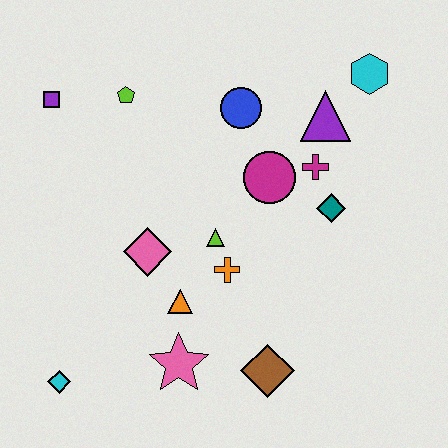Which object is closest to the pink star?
The orange triangle is closest to the pink star.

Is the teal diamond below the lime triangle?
No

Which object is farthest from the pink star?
The cyan hexagon is farthest from the pink star.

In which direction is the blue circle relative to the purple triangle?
The blue circle is to the left of the purple triangle.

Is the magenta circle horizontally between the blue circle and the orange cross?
No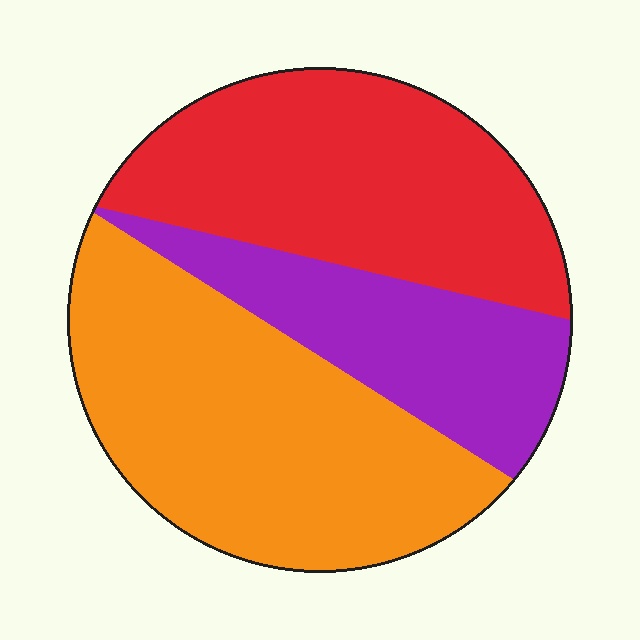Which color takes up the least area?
Purple, at roughly 20%.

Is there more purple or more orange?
Orange.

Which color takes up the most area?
Orange, at roughly 40%.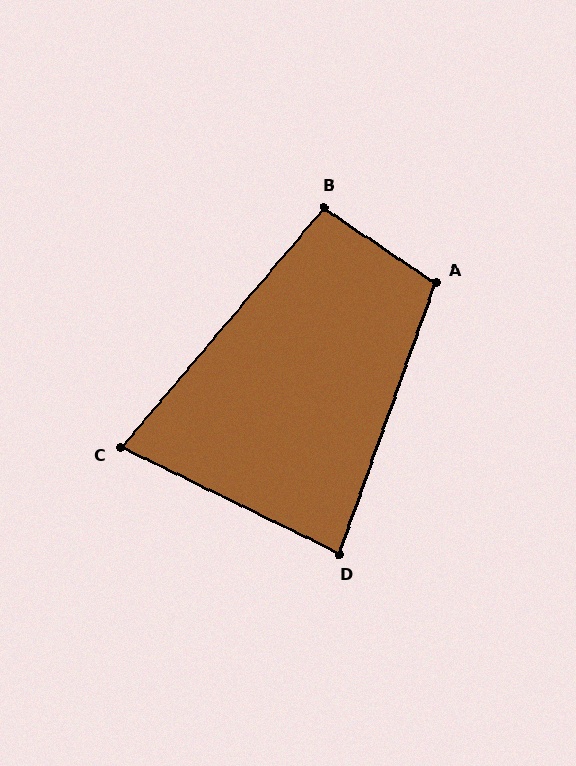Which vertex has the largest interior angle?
A, at approximately 104 degrees.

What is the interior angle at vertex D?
Approximately 84 degrees (acute).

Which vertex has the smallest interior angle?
C, at approximately 76 degrees.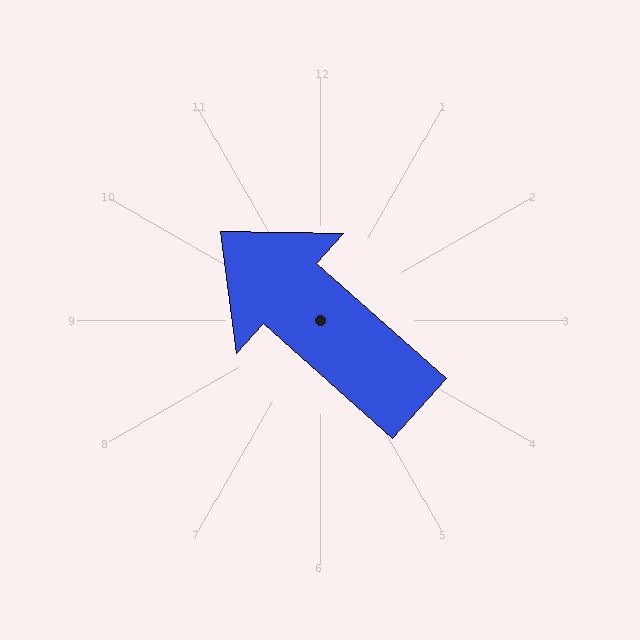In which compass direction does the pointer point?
Northwest.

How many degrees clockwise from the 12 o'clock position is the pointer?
Approximately 312 degrees.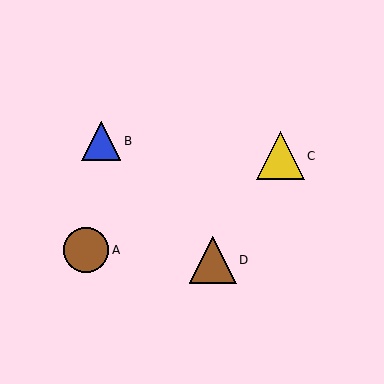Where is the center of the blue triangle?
The center of the blue triangle is at (101, 141).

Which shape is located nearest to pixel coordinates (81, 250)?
The brown circle (labeled A) at (86, 250) is nearest to that location.